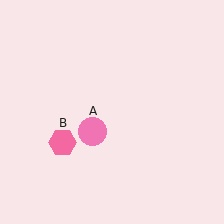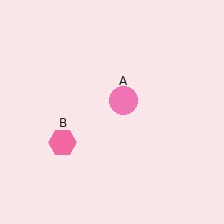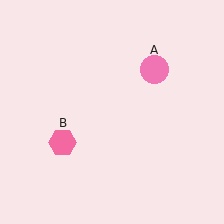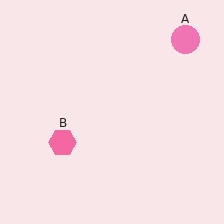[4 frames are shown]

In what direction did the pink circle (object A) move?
The pink circle (object A) moved up and to the right.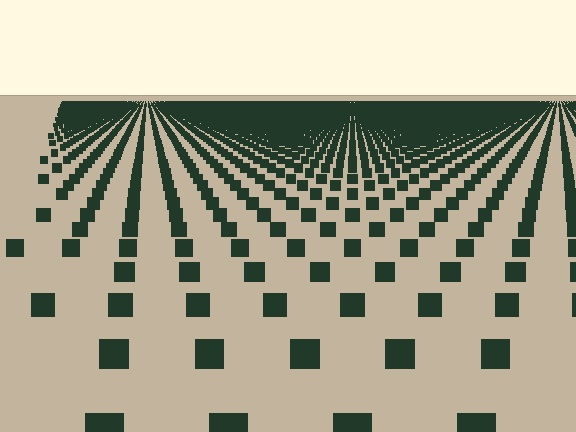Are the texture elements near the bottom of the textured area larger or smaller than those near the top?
Larger. Near the bottom, elements are closer to the viewer and appear at a bigger on-screen size.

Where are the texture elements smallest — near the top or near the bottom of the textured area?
Near the top.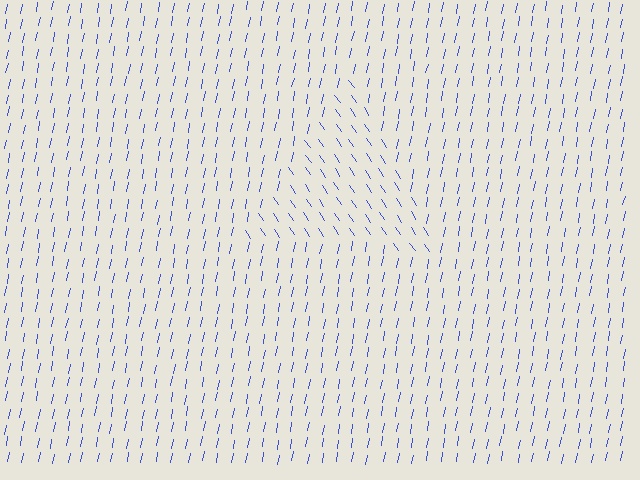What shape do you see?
I see a triangle.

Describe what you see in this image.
The image is filled with small blue line segments. A triangle region in the image has lines oriented differently from the surrounding lines, creating a visible texture boundary.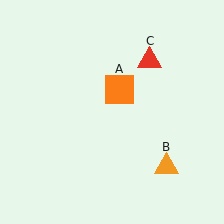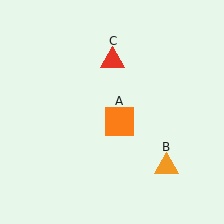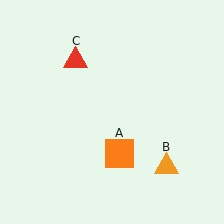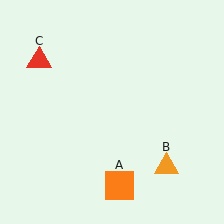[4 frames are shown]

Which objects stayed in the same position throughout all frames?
Orange triangle (object B) remained stationary.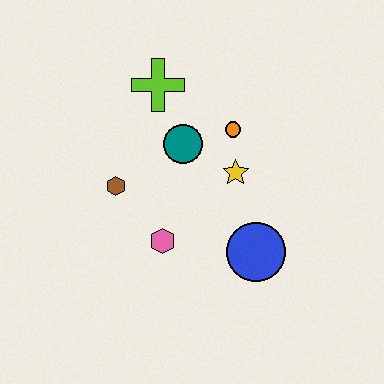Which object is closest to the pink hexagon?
The brown hexagon is closest to the pink hexagon.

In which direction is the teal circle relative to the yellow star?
The teal circle is to the left of the yellow star.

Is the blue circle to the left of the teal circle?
No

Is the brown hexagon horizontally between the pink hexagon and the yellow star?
No